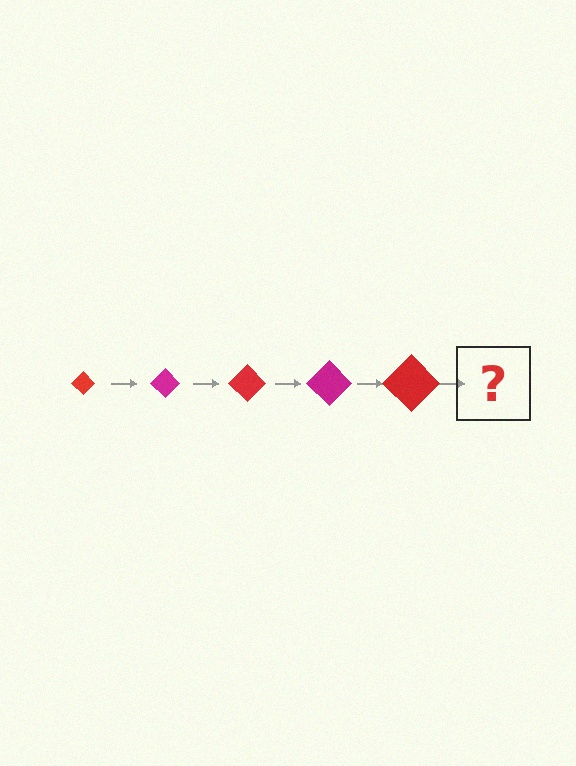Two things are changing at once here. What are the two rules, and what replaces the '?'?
The two rules are that the diamond grows larger each step and the color cycles through red and magenta. The '?' should be a magenta diamond, larger than the previous one.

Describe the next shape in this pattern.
It should be a magenta diamond, larger than the previous one.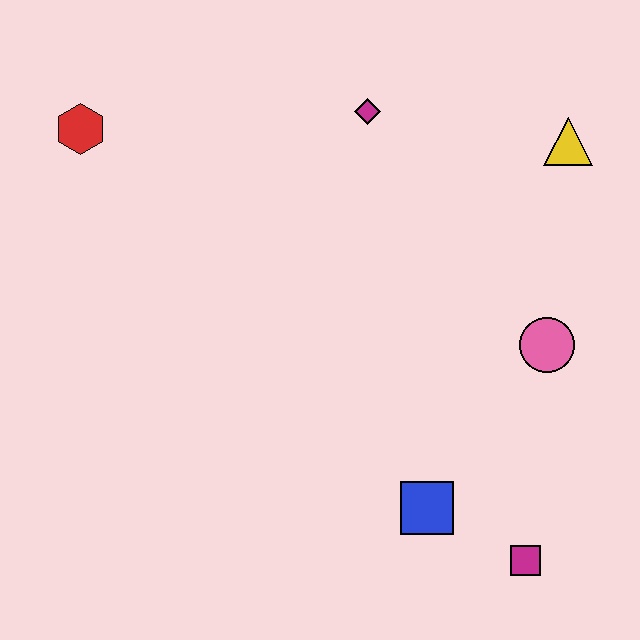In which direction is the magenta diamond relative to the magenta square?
The magenta diamond is above the magenta square.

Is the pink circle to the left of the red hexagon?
No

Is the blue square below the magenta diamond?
Yes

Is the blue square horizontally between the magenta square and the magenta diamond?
Yes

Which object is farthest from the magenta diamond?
The magenta square is farthest from the magenta diamond.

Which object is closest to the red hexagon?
The magenta diamond is closest to the red hexagon.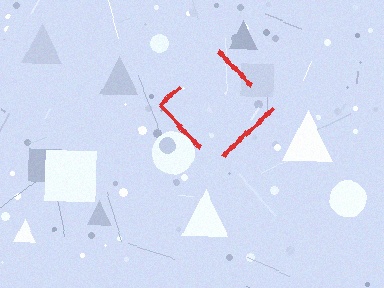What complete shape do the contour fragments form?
The contour fragments form a diamond.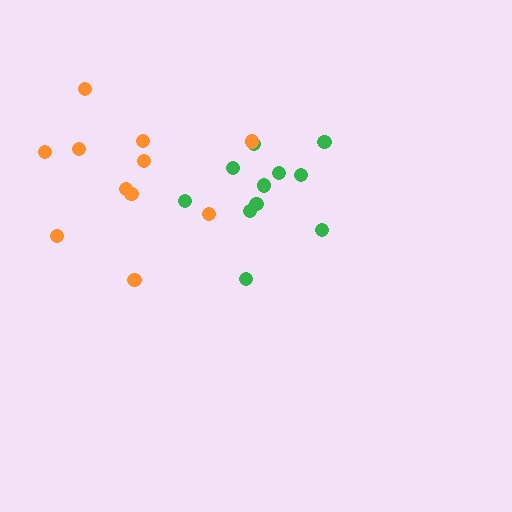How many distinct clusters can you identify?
There are 2 distinct clusters.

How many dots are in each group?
Group 1: 11 dots, Group 2: 11 dots (22 total).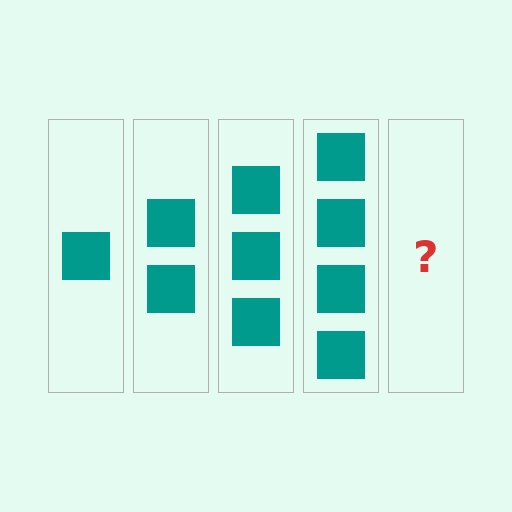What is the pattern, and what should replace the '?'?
The pattern is that each step adds one more square. The '?' should be 5 squares.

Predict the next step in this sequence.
The next step is 5 squares.